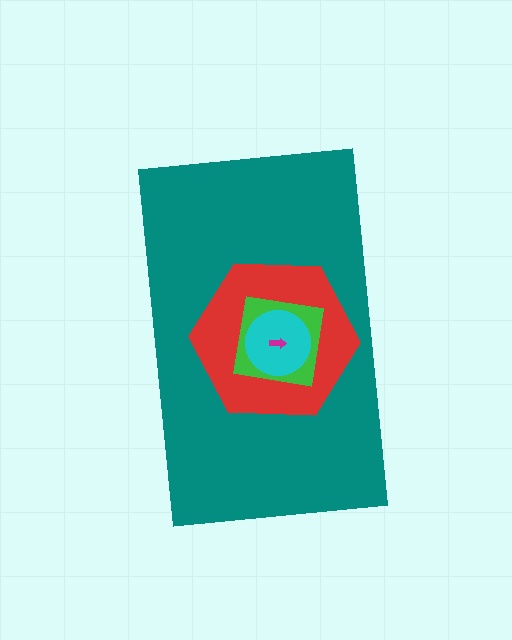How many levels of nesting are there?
5.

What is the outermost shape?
The teal rectangle.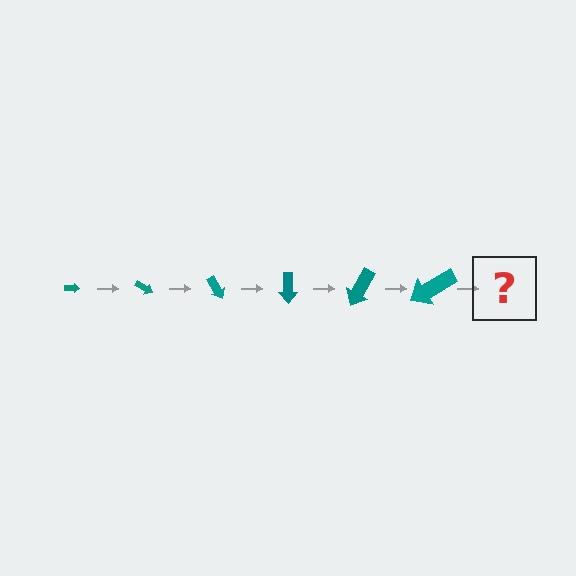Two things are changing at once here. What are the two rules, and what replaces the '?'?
The two rules are that the arrow grows larger each step and it rotates 30 degrees each step. The '?' should be an arrow, larger than the previous one and rotated 180 degrees from the start.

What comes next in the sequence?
The next element should be an arrow, larger than the previous one and rotated 180 degrees from the start.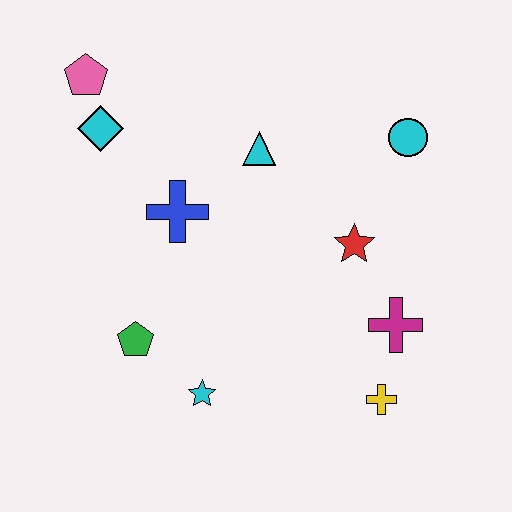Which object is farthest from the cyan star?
The pink pentagon is farthest from the cyan star.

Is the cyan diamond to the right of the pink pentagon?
Yes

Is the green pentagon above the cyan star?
Yes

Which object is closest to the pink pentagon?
The cyan diamond is closest to the pink pentagon.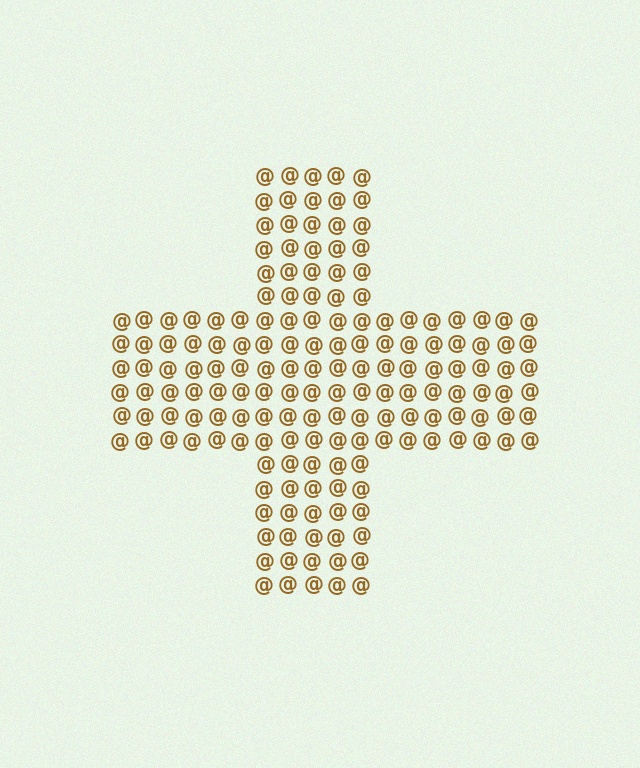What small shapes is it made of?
It is made of small at signs.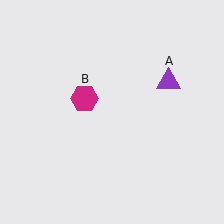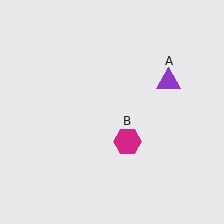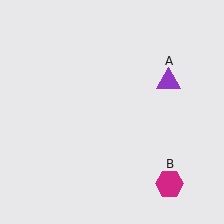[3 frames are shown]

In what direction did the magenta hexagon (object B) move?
The magenta hexagon (object B) moved down and to the right.